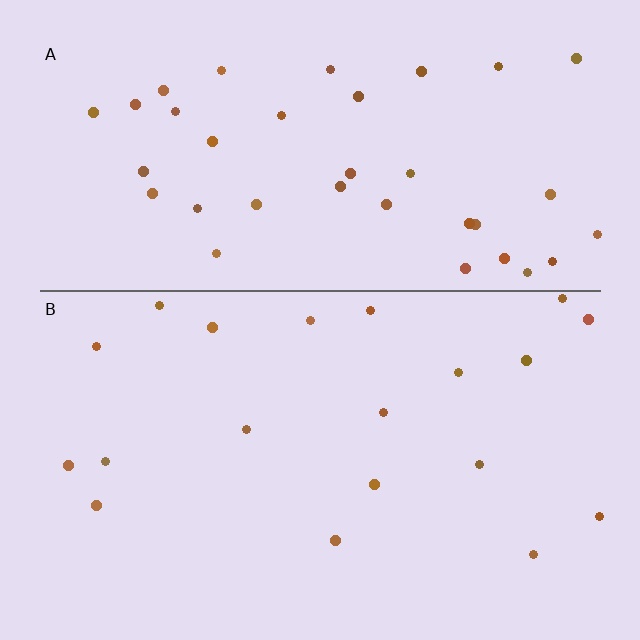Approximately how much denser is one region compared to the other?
Approximately 1.9× — region A over region B.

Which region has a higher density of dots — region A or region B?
A (the top).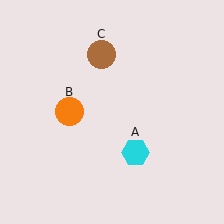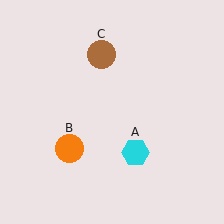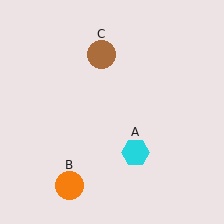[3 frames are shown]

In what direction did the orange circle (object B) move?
The orange circle (object B) moved down.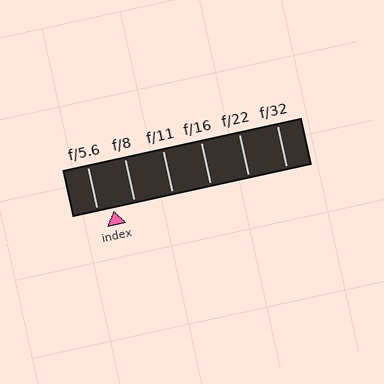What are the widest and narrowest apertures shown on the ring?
The widest aperture shown is f/5.6 and the narrowest is f/32.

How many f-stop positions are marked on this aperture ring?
There are 6 f-stop positions marked.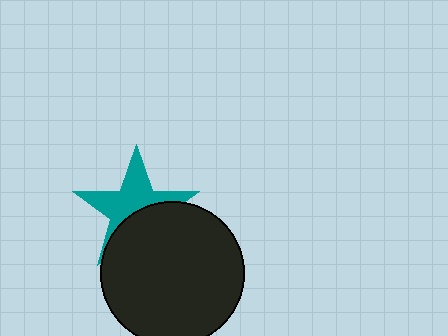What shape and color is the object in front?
The object in front is a black circle.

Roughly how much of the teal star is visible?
About half of it is visible (roughly 55%).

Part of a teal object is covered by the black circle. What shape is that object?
It is a star.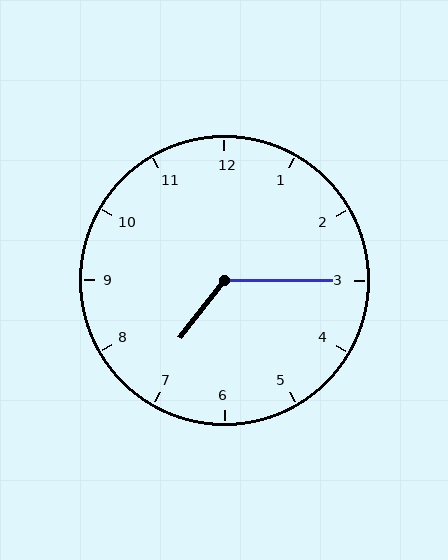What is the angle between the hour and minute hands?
Approximately 128 degrees.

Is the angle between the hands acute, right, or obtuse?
It is obtuse.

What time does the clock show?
7:15.